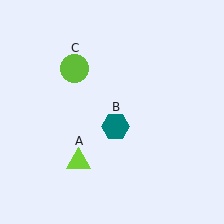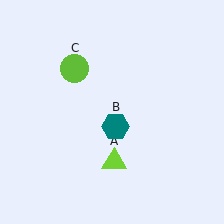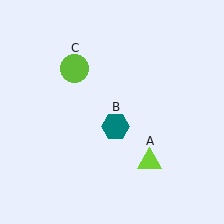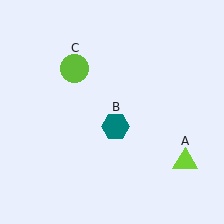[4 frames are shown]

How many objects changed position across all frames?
1 object changed position: lime triangle (object A).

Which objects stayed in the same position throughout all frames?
Teal hexagon (object B) and lime circle (object C) remained stationary.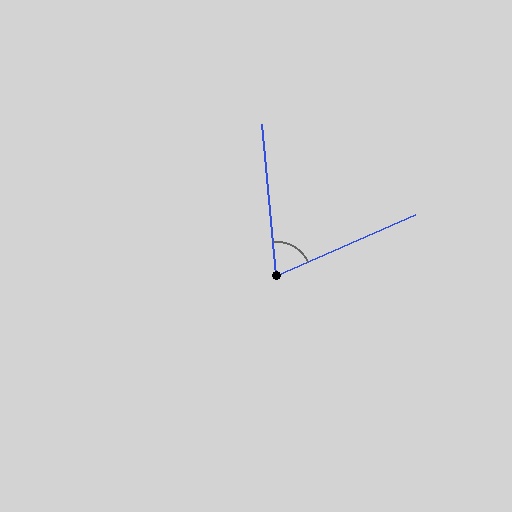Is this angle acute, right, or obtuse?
It is acute.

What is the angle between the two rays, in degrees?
Approximately 71 degrees.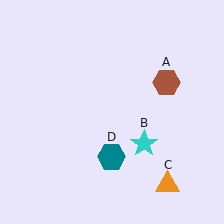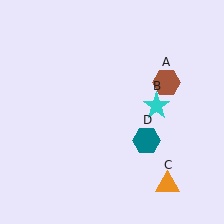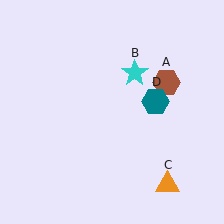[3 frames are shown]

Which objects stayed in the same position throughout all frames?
Brown hexagon (object A) and orange triangle (object C) remained stationary.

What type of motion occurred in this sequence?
The cyan star (object B), teal hexagon (object D) rotated counterclockwise around the center of the scene.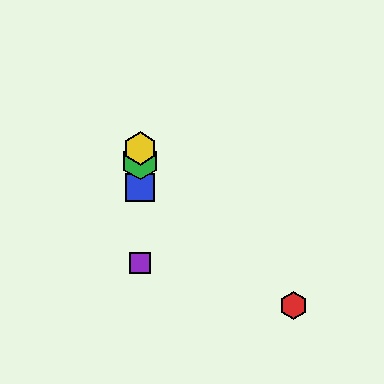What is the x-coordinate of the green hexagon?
The green hexagon is at x≈140.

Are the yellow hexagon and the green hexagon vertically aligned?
Yes, both are at x≈140.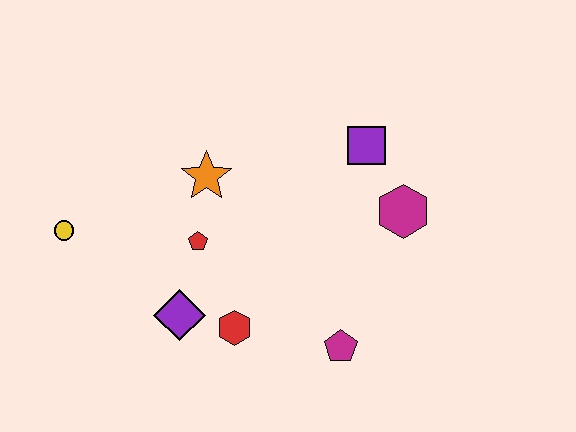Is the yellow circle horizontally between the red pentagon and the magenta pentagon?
No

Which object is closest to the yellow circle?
The red pentagon is closest to the yellow circle.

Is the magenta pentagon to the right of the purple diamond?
Yes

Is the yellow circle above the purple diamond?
Yes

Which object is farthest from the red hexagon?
The purple square is farthest from the red hexagon.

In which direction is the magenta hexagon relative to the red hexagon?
The magenta hexagon is to the right of the red hexagon.